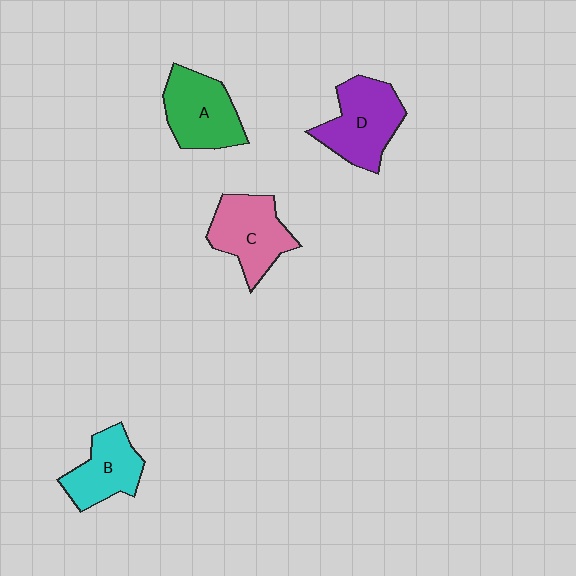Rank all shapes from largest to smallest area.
From largest to smallest: D (purple), C (pink), A (green), B (cyan).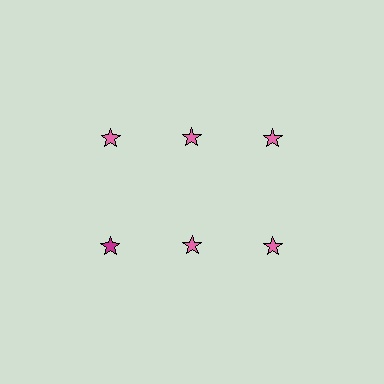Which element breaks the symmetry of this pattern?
The magenta star in the second row, leftmost column breaks the symmetry. All other shapes are pink stars.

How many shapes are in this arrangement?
There are 6 shapes arranged in a grid pattern.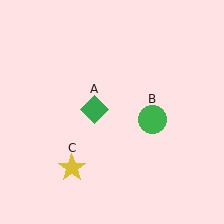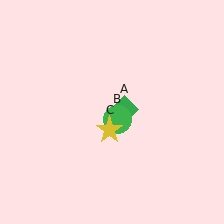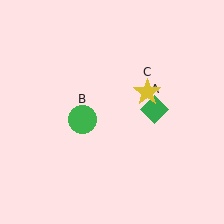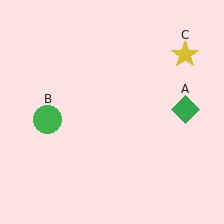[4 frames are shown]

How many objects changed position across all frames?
3 objects changed position: green diamond (object A), green circle (object B), yellow star (object C).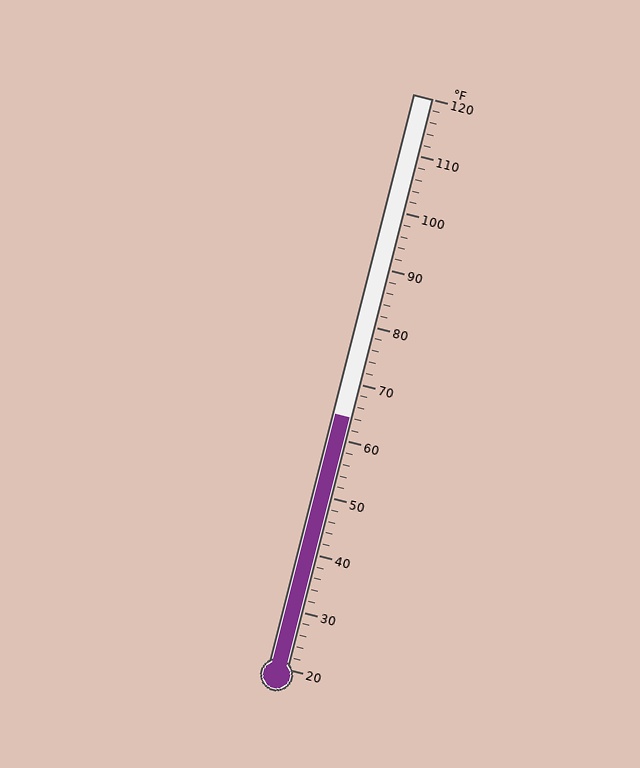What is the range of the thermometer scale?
The thermometer scale ranges from 20°F to 120°F.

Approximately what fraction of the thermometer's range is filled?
The thermometer is filled to approximately 45% of its range.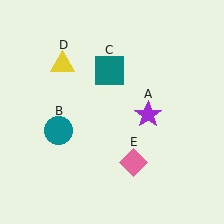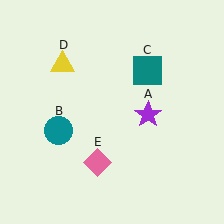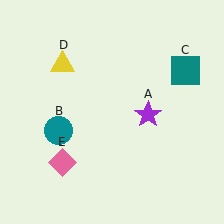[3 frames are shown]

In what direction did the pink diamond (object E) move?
The pink diamond (object E) moved left.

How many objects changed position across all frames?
2 objects changed position: teal square (object C), pink diamond (object E).